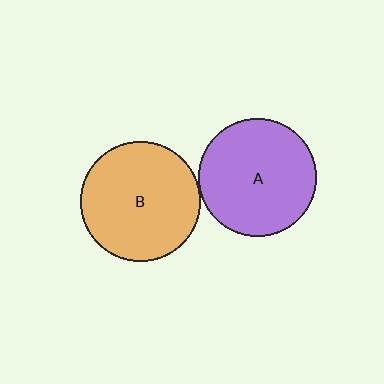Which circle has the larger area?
Circle B (orange).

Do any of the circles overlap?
No, none of the circles overlap.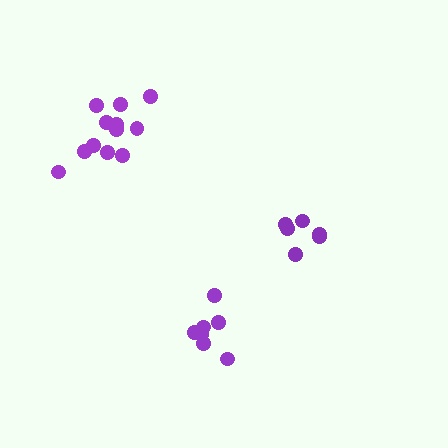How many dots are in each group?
Group 1: 6 dots, Group 2: 7 dots, Group 3: 12 dots (25 total).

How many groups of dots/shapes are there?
There are 3 groups.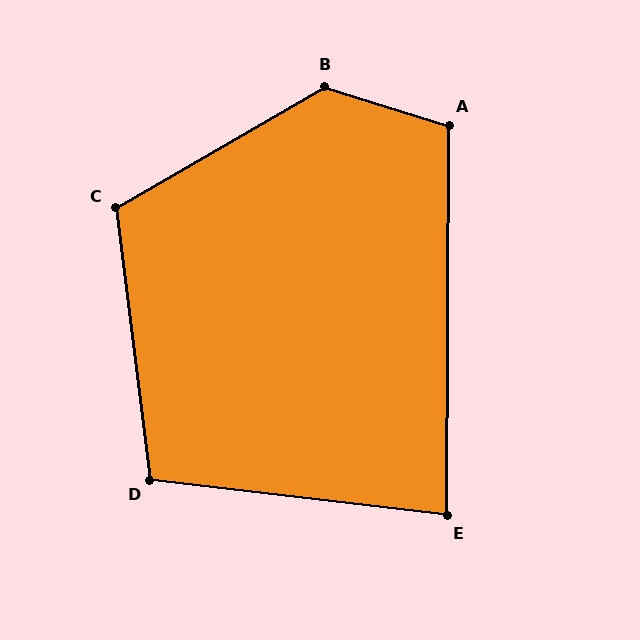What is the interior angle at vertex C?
Approximately 113 degrees (obtuse).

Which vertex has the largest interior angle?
B, at approximately 133 degrees.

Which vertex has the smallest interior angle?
E, at approximately 83 degrees.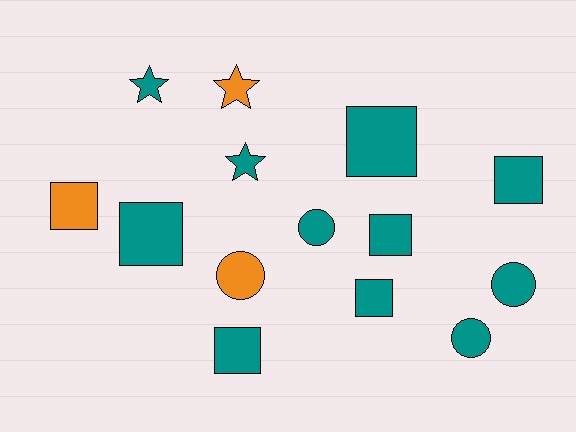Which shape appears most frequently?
Square, with 7 objects.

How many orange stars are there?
There is 1 orange star.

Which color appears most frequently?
Teal, with 11 objects.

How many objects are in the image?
There are 14 objects.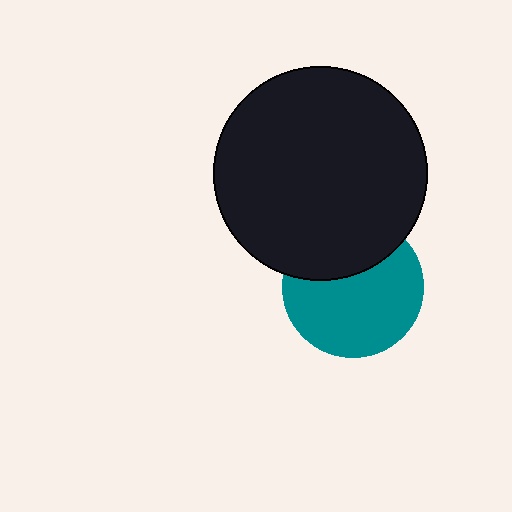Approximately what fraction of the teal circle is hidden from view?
Roughly 34% of the teal circle is hidden behind the black circle.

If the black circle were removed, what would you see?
You would see the complete teal circle.